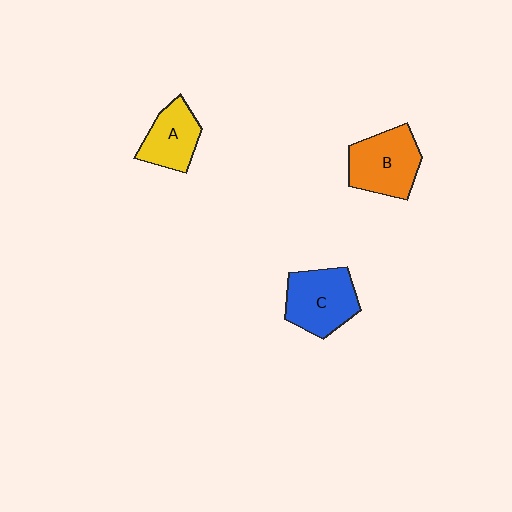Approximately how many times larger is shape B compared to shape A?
Approximately 1.3 times.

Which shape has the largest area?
Shape B (orange).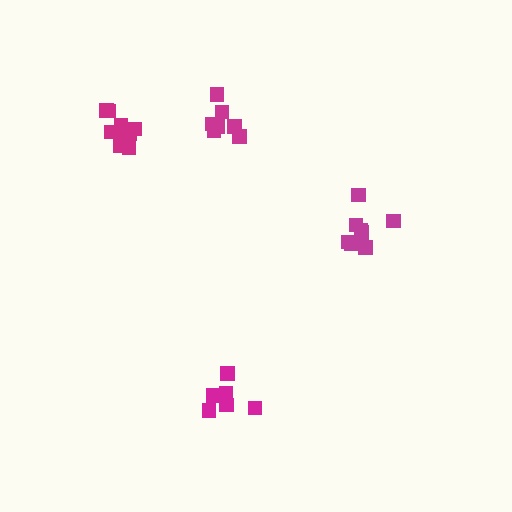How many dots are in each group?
Group 1: 6 dots, Group 2: 8 dots, Group 3: 8 dots, Group 4: 9 dots (31 total).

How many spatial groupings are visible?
There are 4 spatial groupings.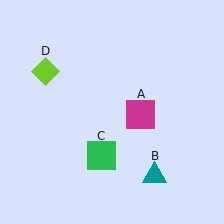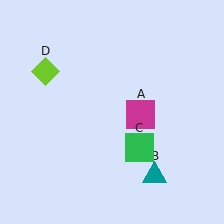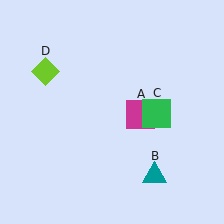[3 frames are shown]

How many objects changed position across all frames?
1 object changed position: green square (object C).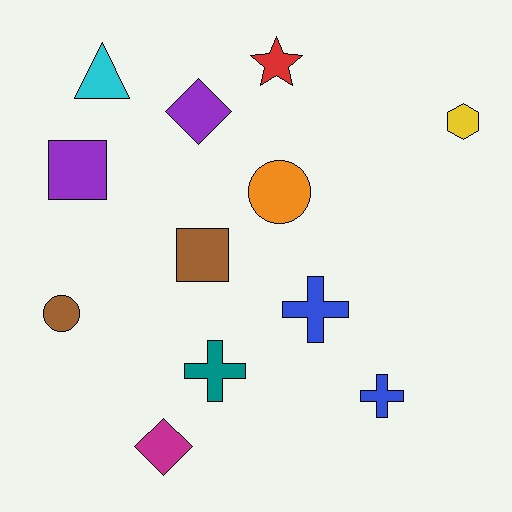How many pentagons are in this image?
There are no pentagons.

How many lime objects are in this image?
There are no lime objects.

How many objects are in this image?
There are 12 objects.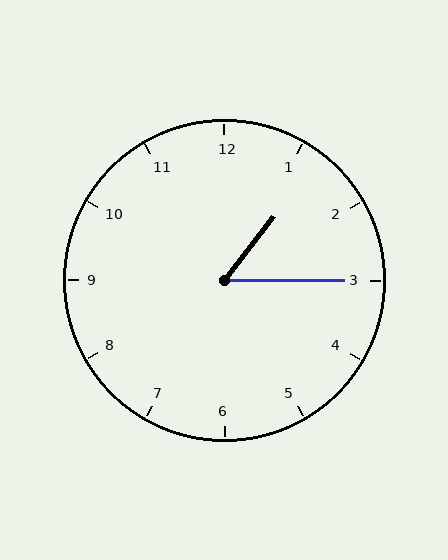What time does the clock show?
1:15.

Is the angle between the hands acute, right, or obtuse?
It is acute.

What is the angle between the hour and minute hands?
Approximately 52 degrees.